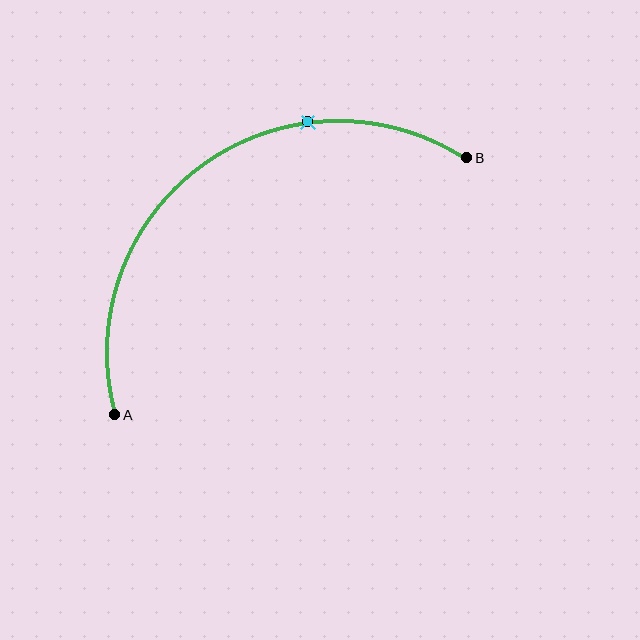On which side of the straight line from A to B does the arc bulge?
The arc bulges above and to the left of the straight line connecting A and B.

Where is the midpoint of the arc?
The arc midpoint is the point on the curve farthest from the straight line joining A and B. It sits above and to the left of that line.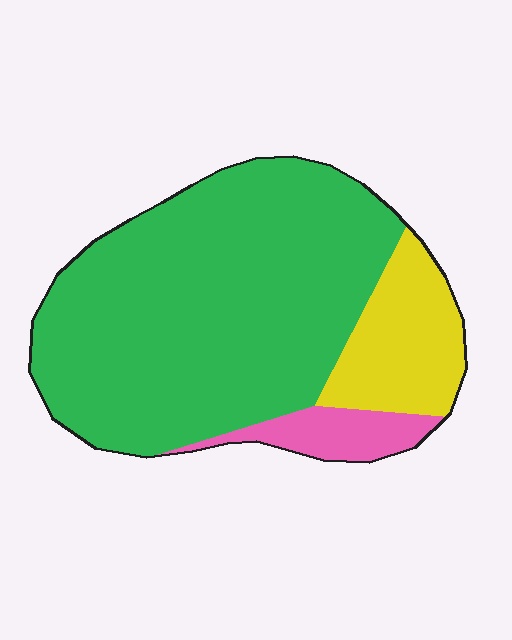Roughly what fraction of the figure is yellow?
Yellow covers roughly 15% of the figure.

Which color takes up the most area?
Green, at roughly 75%.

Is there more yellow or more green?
Green.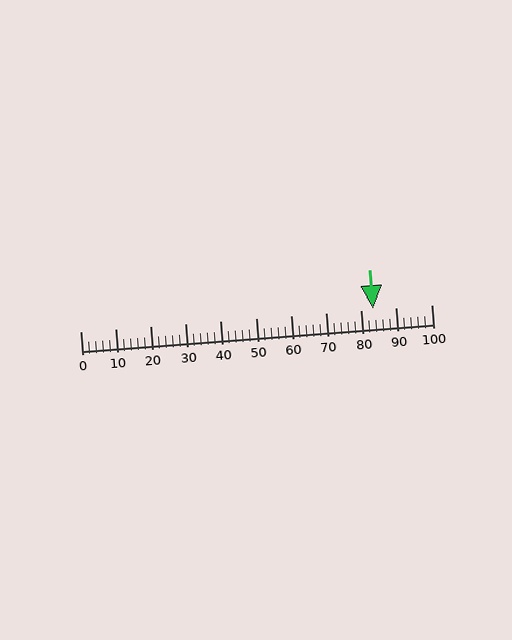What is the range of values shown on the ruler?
The ruler shows values from 0 to 100.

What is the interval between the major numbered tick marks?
The major tick marks are spaced 10 units apart.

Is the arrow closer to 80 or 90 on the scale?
The arrow is closer to 80.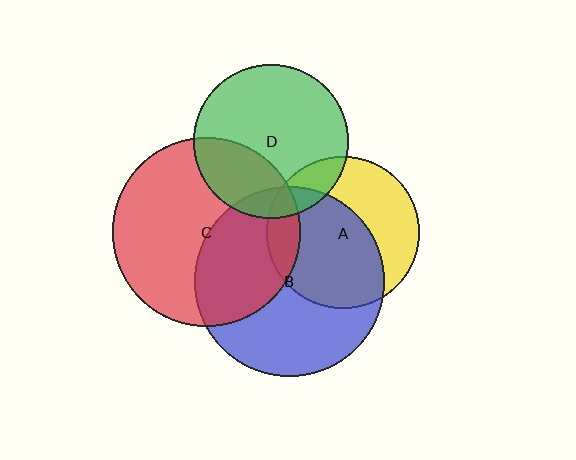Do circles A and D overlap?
Yes.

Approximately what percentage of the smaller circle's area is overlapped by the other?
Approximately 15%.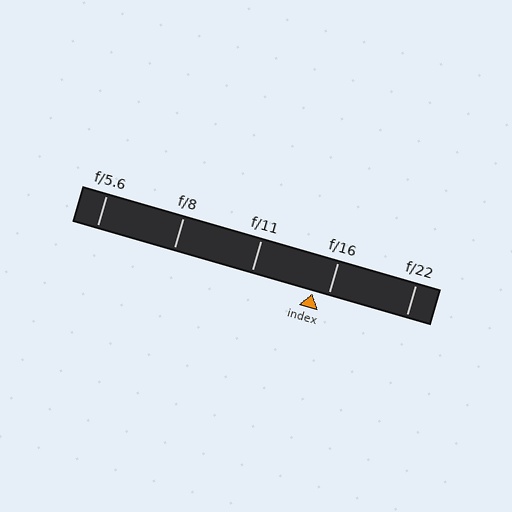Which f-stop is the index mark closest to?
The index mark is closest to f/16.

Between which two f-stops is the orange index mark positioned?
The index mark is between f/11 and f/16.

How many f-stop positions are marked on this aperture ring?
There are 5 f-stop positions marked.